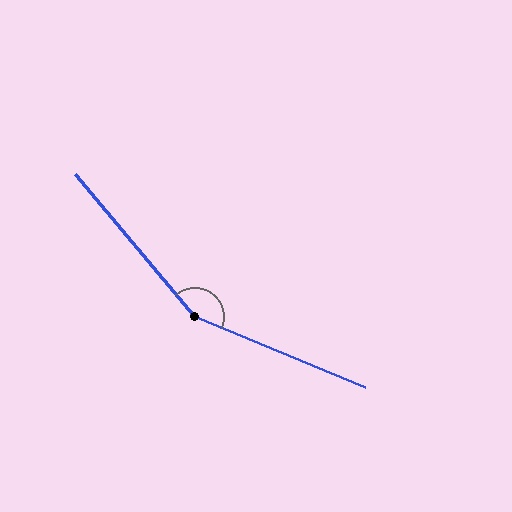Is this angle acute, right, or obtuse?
It is obtuse.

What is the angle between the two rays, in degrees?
Approximately 152 degrees.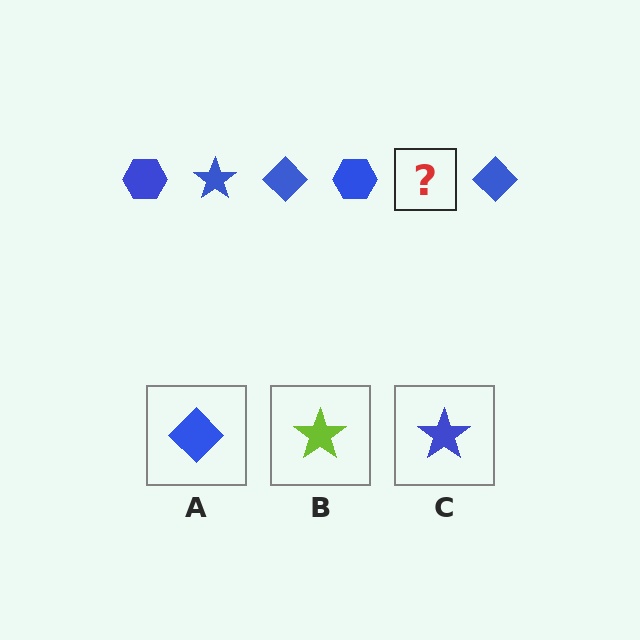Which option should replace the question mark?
Option C.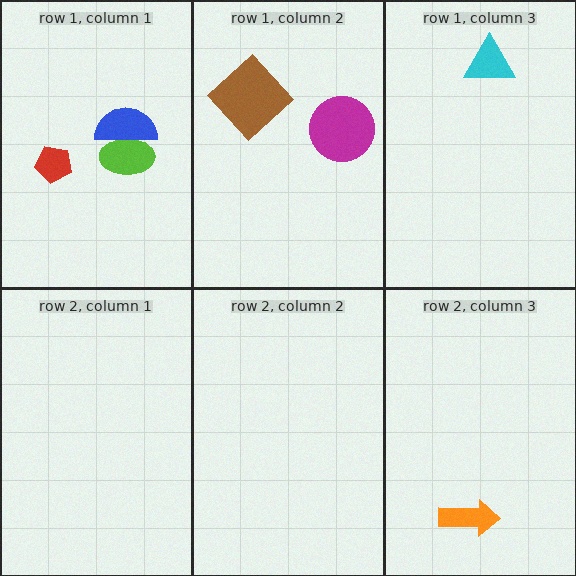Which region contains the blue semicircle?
The row 1, column 1 region.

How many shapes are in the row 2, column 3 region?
1.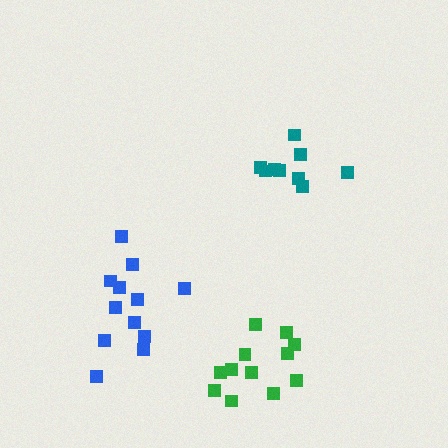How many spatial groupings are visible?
There are 3 spatial groupings.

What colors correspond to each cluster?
The clusters are colored: blue, teal, green.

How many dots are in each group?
Group 1: 12 dots, Group 2: 9 dots, Group 3: 12 dots (33 total).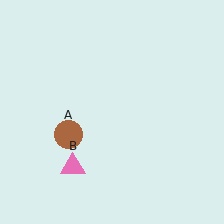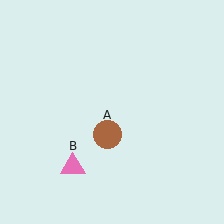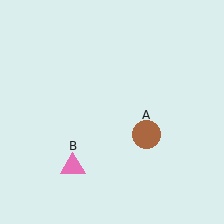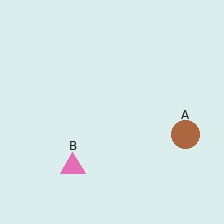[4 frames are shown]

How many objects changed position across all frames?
1 object changed position: brown circle (object A).